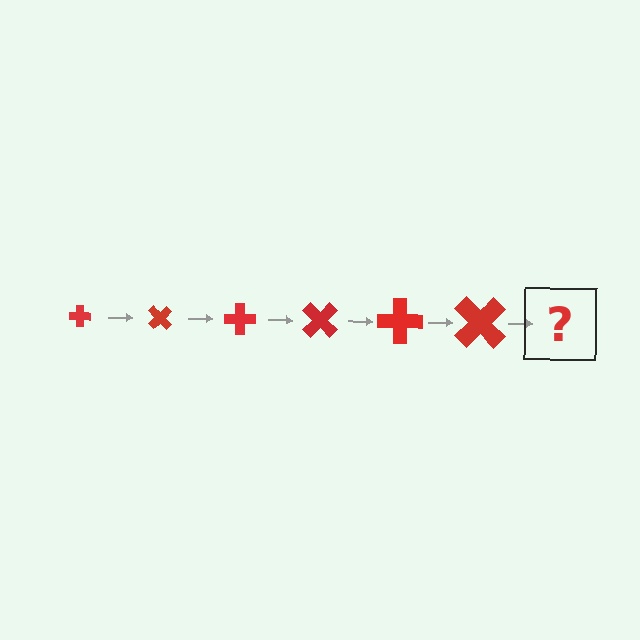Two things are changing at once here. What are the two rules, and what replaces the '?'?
The two rules are that the cross grows larger each step and it rotates 45 degrees each step. The '?' should be a cross, larger than the previous one and rotated 270 degrees from the start.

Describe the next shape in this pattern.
It should be a cross, larger than the previous one and rotated 270 degrees from the start.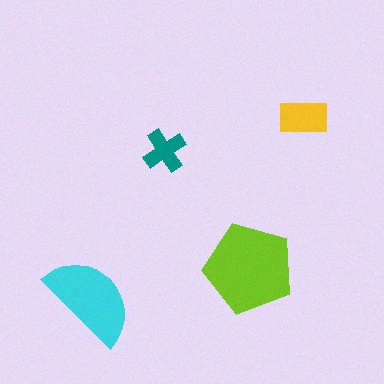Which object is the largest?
The lime pentagon.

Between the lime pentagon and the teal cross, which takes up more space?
The lime pentagon.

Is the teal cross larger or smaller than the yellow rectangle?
Smaller.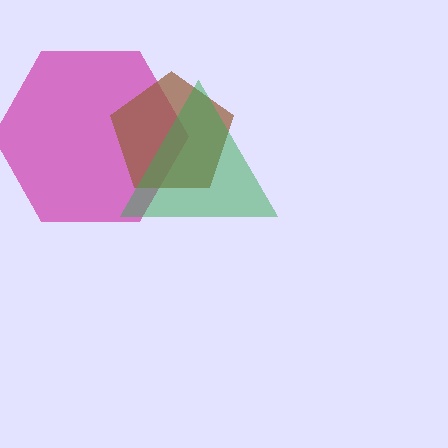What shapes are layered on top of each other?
The layered shapes are: a magenta hexagon, a brown pentagon, a green triangle.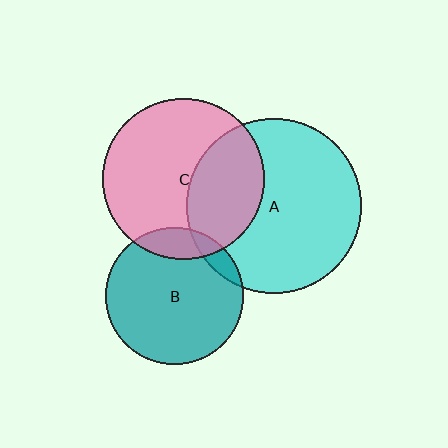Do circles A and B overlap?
Yes.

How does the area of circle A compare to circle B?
Approximately 1.6 times.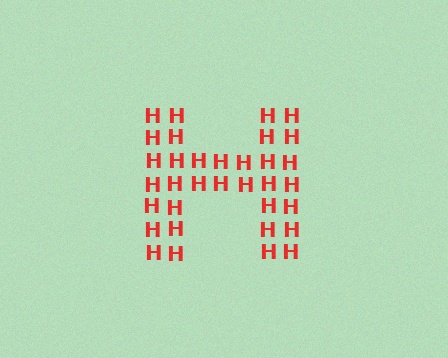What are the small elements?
The small elements are letter H's.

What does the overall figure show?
The overall figure shows the letter H.